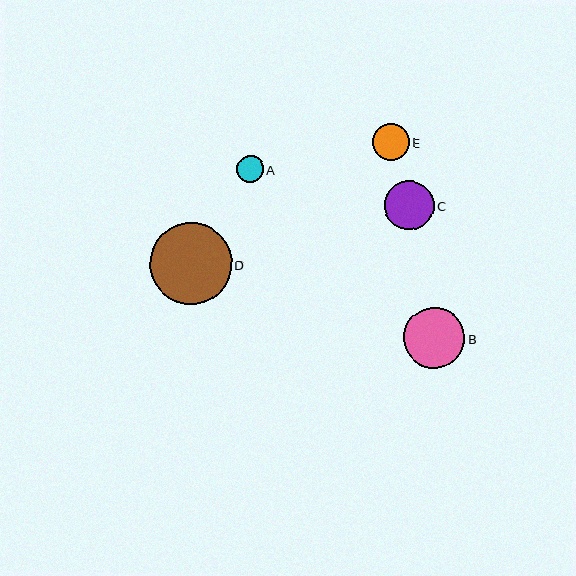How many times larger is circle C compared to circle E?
Circle C is approximately 1.3 times the size of circle E.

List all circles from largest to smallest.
From largest to smallest: D, B, C, E, A.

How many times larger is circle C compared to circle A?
Circle C is approximately 1.8 times the size of circle A.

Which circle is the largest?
Circle D is the largest with a size of approximately 82 pixels.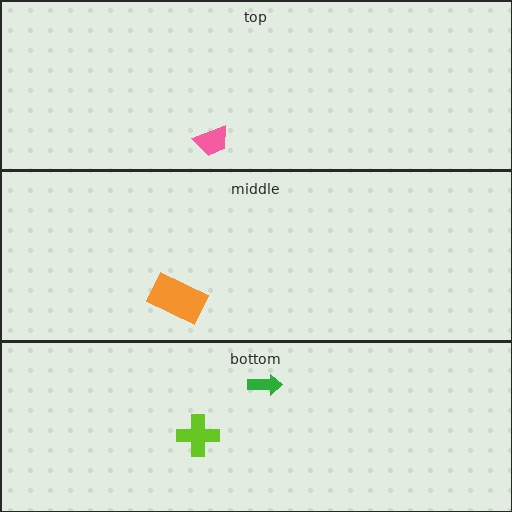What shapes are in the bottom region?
The green arrow, the lime cross.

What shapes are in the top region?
The pink trapezoid.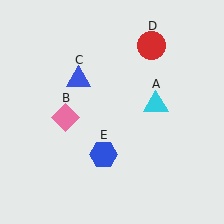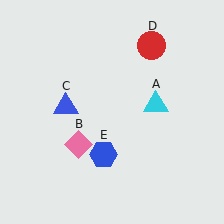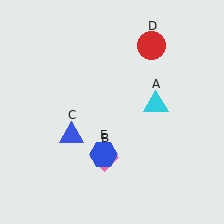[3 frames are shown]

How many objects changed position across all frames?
2 objects changed position: pink diamond (object B), blue triangle (object C).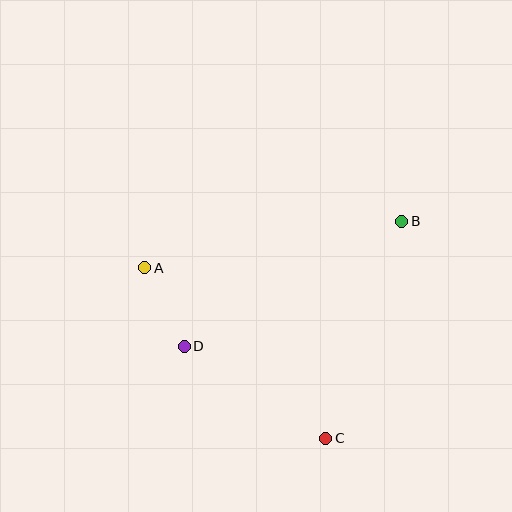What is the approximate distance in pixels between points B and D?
The distance between B and D is approximately 251 pixels.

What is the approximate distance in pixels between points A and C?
The distance between A and C is approximately 249 pixels.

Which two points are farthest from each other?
Points A and B are farthest from each other.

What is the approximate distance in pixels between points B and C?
The distance between B and C is approximately 230 pixels.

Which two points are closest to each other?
Points A and D are closest to each other.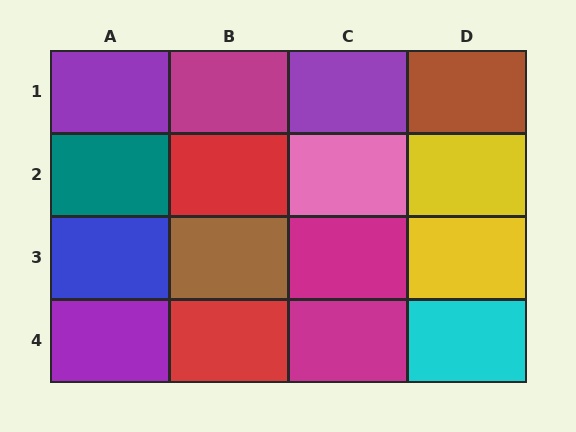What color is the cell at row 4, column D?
Cyan.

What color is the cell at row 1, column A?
Purple.